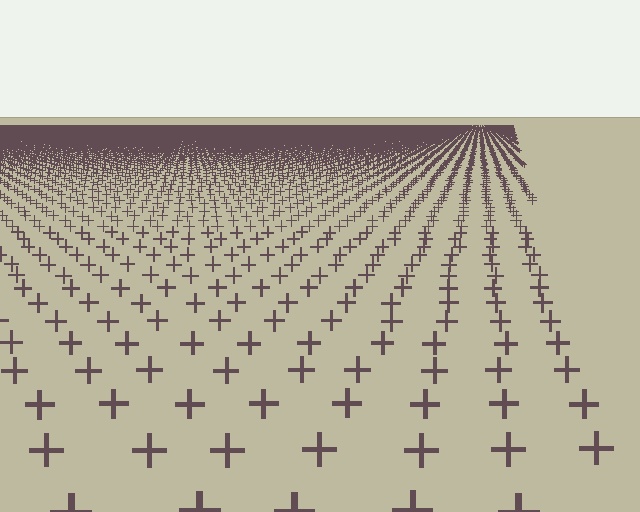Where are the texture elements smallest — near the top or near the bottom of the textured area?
Near the top.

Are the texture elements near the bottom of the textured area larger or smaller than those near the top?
Larger. Near the bottom, elements are closer to the viewer and appear at a bigger on-screen size.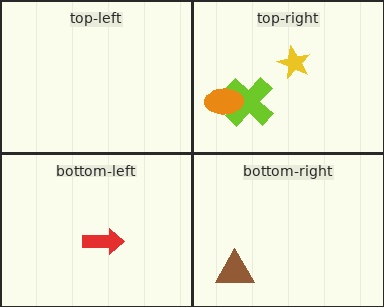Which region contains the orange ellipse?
The top-right region.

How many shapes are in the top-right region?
3.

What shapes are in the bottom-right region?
The brown triangle.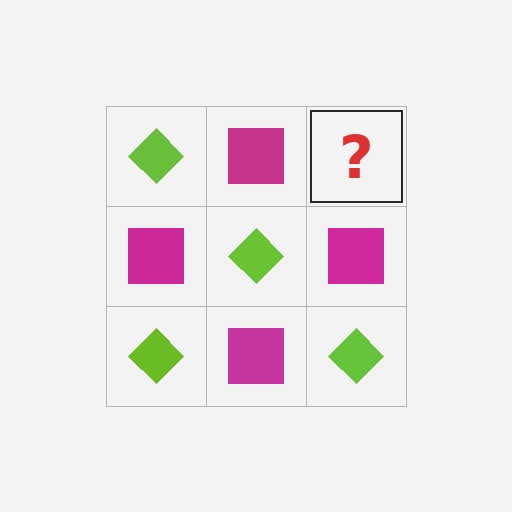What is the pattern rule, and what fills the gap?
The rule is that it alternates lime diamond and magenta square in a checkerboard pattern. The gap should be filled with a lime diamond.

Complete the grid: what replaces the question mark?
The question mark should be replaced with a lime diamond.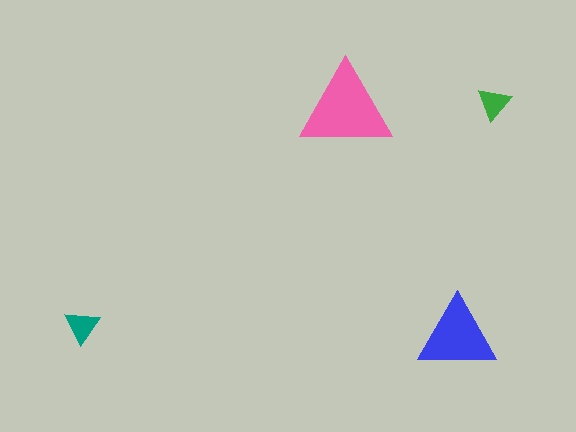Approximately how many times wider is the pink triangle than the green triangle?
About 3 times wider.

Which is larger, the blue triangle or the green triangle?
The blue one.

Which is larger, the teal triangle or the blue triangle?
The blue one.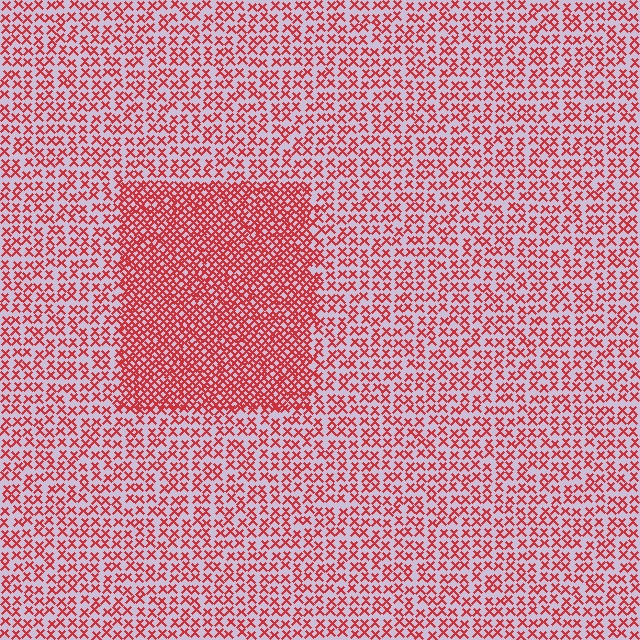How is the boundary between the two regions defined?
The boundary is defined by a change in element density (approximately 2.2x ratio). All elements are the same color, size, and shape.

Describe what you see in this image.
The image contains small red elements arranged at two different densities. A rectangle-shaped region is visible where the elements are more densely packed than the surrounding area.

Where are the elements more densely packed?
The elements are more densely packed inside the rectangle boundary.